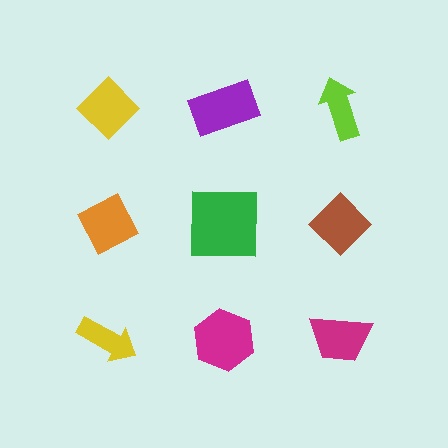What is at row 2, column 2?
A green square.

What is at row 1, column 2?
A purple rectangle.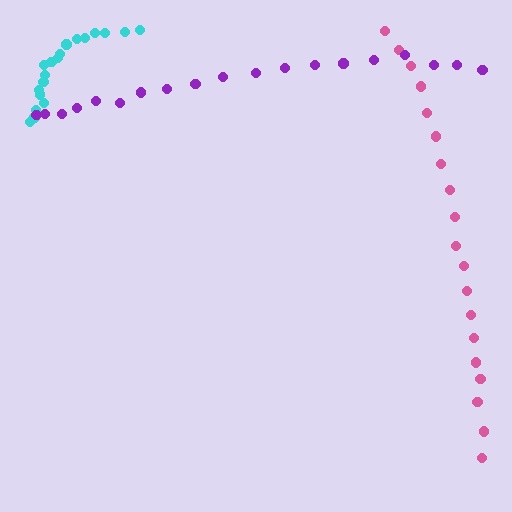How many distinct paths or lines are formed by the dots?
There are 3 distinct paths.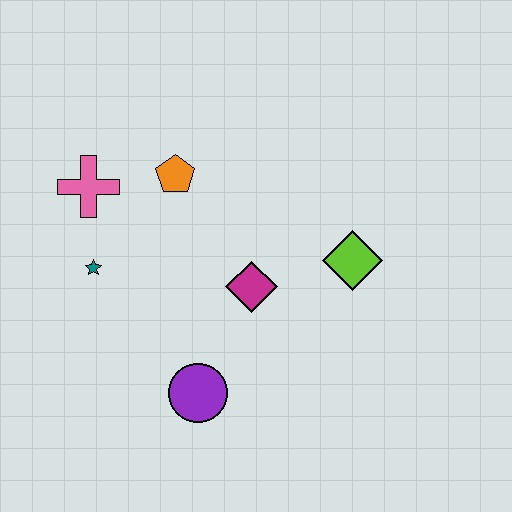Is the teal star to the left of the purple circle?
Yes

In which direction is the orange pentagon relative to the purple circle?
The orange pentagon is above the purple circle.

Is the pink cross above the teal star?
Yes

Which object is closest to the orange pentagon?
The pink cross is closest to the orange pentagon.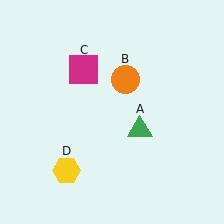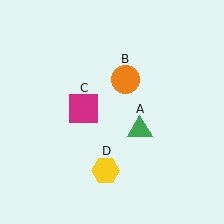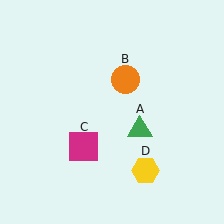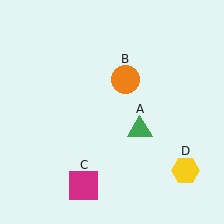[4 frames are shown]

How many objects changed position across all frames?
2 objects changed position: magenta square (object C), yellow hexagon (object D).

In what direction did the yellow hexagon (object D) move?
The yellow hexagon (object D) moved right.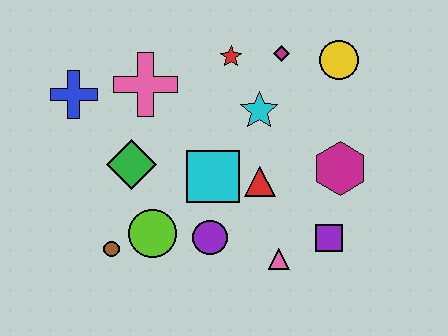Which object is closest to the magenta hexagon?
The purple square is closest to the magenta hexagon.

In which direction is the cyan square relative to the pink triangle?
The cyan square is above the pink triangle.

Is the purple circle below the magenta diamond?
Yes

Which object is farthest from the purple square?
The blue cross is farthest from the purple square.